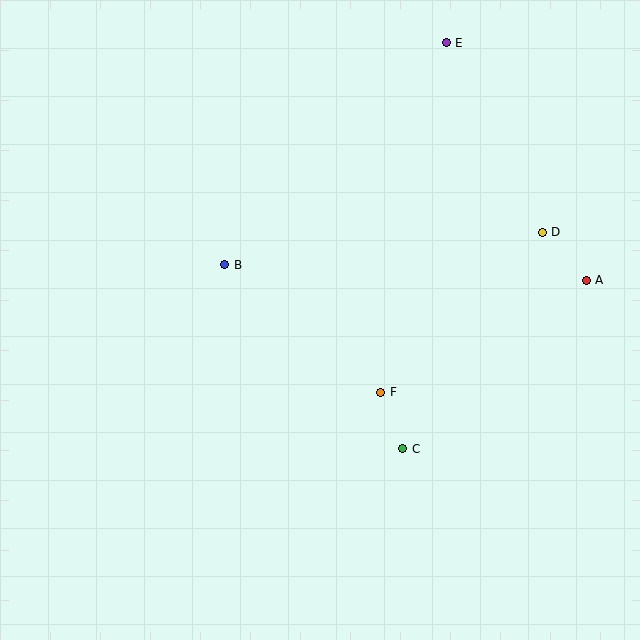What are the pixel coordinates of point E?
Point E is at (446, 43).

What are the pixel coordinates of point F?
Point F is at (381, 392).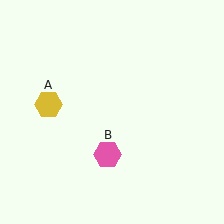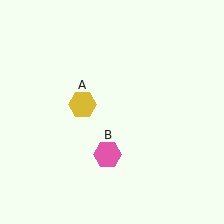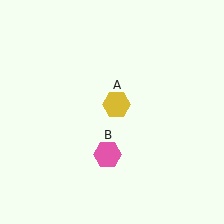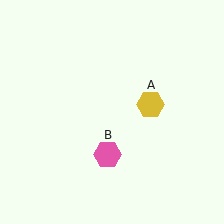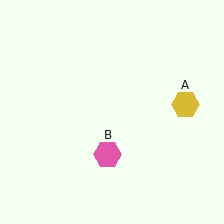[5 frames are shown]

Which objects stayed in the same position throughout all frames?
Pink hexagon (object B) remained stationary.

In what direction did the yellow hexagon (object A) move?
The yellow hexagon (object A) moved right.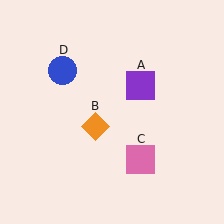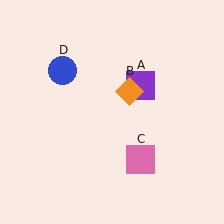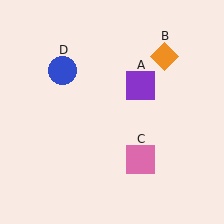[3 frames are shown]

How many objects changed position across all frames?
1 object changed position: orange diamond (object B).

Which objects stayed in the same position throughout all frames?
Purple square (object A) and pink square (object C) and blue circle (object D) remained stationary.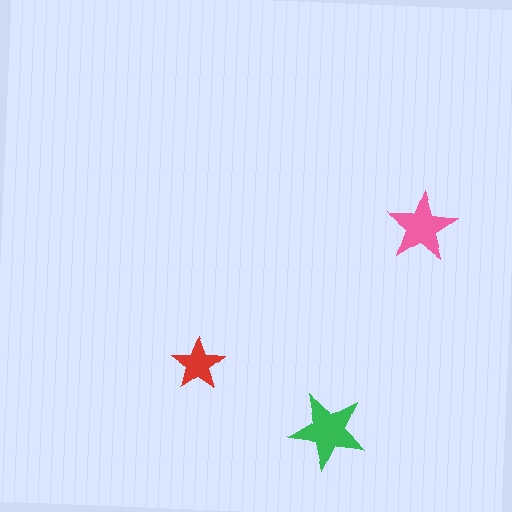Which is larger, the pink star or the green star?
The green one.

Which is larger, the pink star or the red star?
The pink one.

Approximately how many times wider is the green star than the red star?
About 1.5 times wider.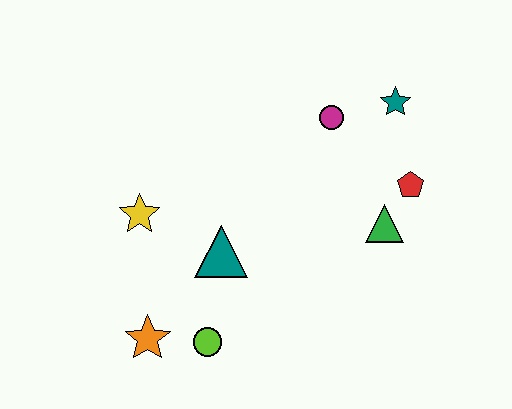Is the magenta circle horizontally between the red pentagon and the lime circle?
Yes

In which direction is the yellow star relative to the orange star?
The yellow star is above the orange star.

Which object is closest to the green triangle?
The red pentagon is closest to the green triangle.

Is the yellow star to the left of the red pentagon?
Yes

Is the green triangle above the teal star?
No